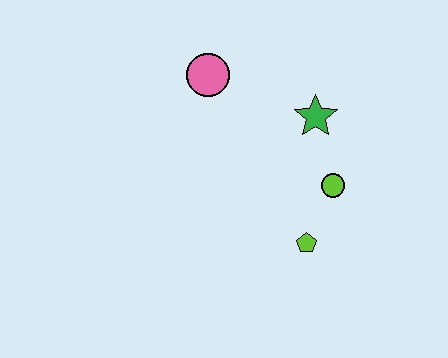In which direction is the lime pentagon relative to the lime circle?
The lime pentagon is below the lime circle.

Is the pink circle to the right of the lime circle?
No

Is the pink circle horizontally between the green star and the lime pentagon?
No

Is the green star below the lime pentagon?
No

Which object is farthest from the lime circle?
The pink circle is farthest from the lime circle.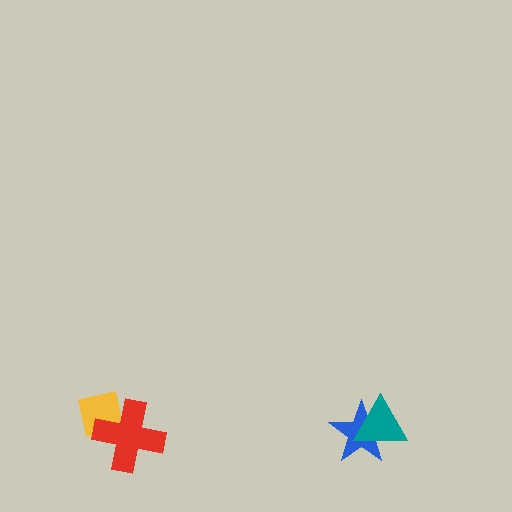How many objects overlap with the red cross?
1 object overlaps with the red cross.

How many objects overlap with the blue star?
1 object overlaps with the blue star.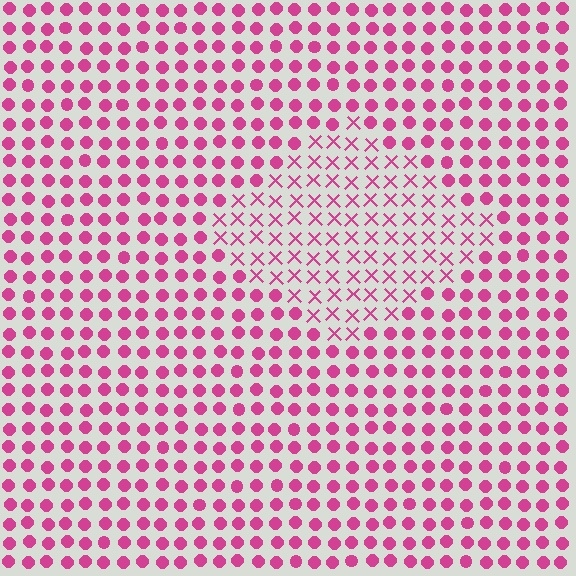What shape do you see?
I see a diamond.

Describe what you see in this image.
The image is filled with small magenta elements arranged in a uniform grid. A diamond-shaped region contains X marks, while the surrounding area contains circles. The boundary is defined purely by the change in element shape.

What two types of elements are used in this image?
The image uses X marks inside the diamond region and circles outside it.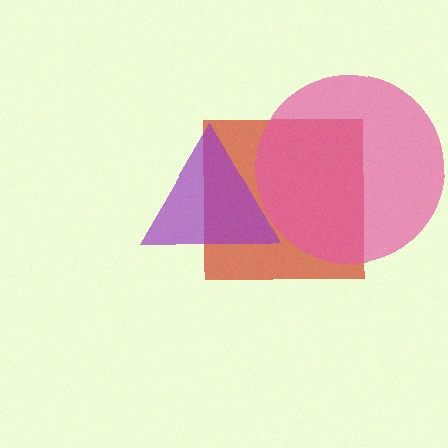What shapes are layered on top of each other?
The layered shapes are: a red square, a pink circle, a purple triangle.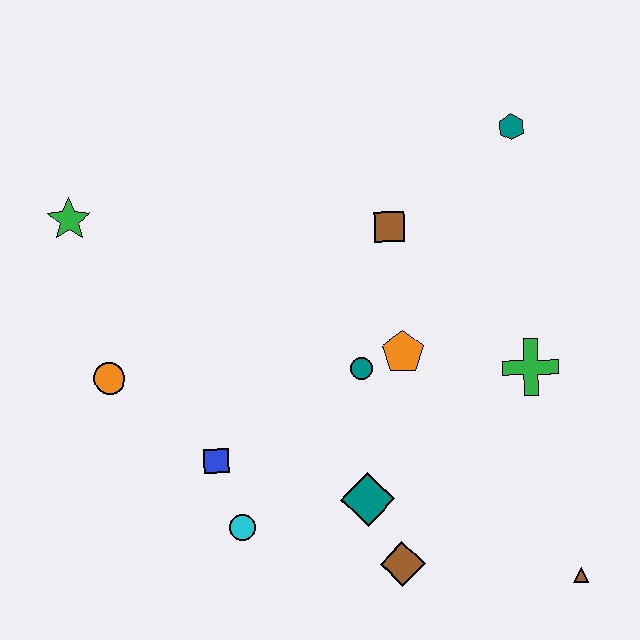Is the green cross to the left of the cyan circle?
No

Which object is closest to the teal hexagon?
The brown square is closest to the teal hexagon.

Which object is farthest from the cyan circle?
The teal hexagon is farthest from the cyan circle.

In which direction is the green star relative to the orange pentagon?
The green star is to the left of the orange pentagon.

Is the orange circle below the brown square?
Yes